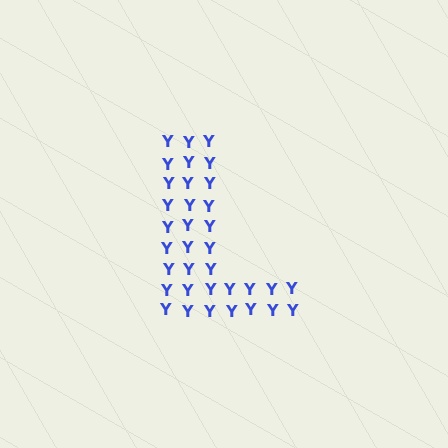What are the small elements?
The small elements are letter Y's.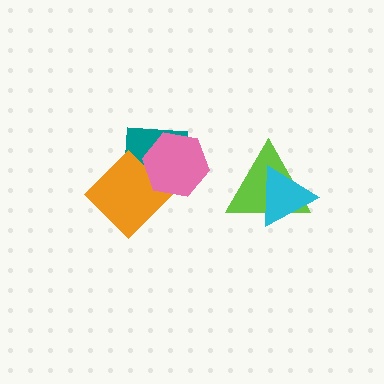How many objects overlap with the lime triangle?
1 object overlaps with the lime triangle.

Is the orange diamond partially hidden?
Yes, it is partially covered by another shape.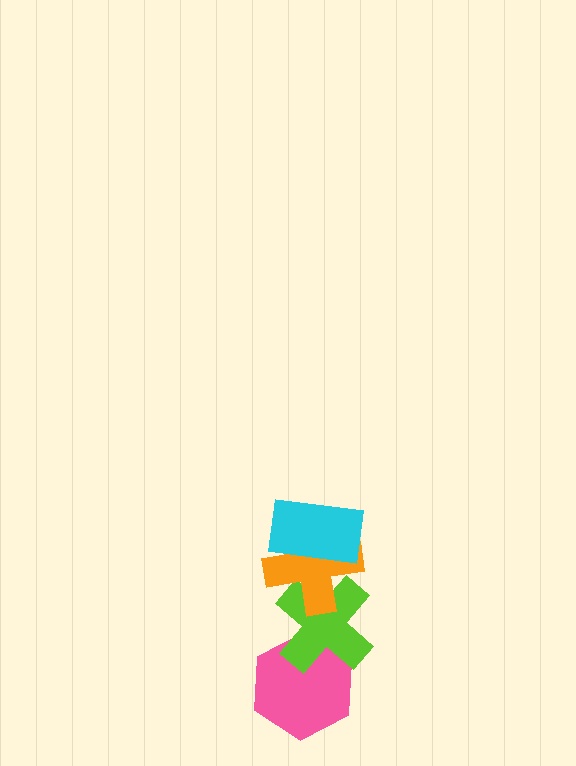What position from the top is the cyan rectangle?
The cyan rectangle is 1st from the top.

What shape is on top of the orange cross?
The cyan rectangle is on top of the orange cross.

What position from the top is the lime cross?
The lime cross is 3rd from the top.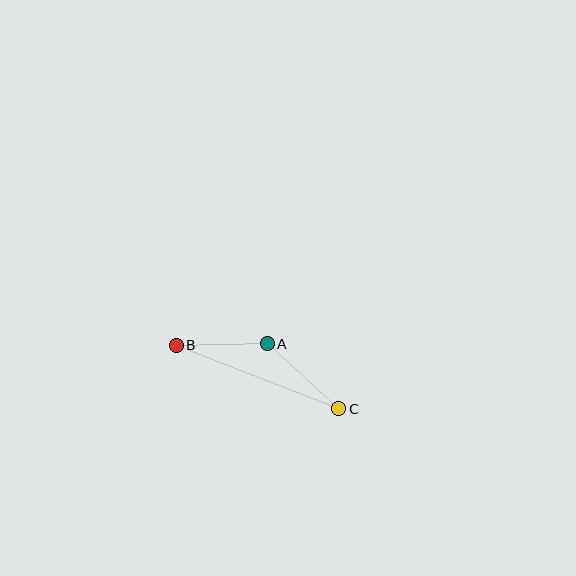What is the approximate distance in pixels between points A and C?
The distance between A and C is approximately 97 pixels.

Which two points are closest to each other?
Points A and B are closest to each other.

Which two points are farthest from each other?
Points B and C are farthest from each other.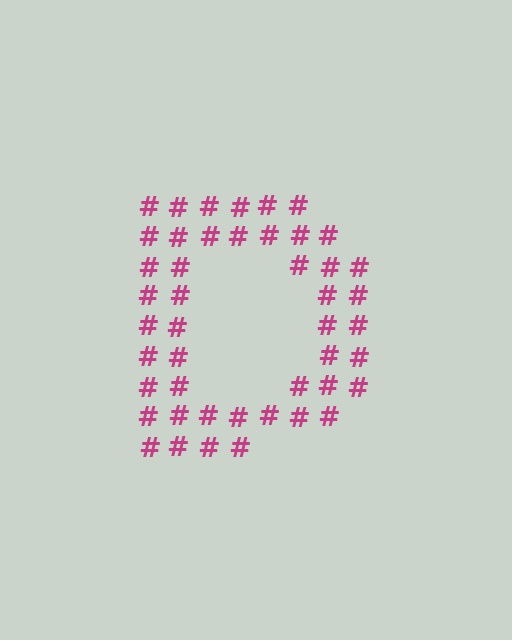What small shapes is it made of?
It is made of small hash symbols.